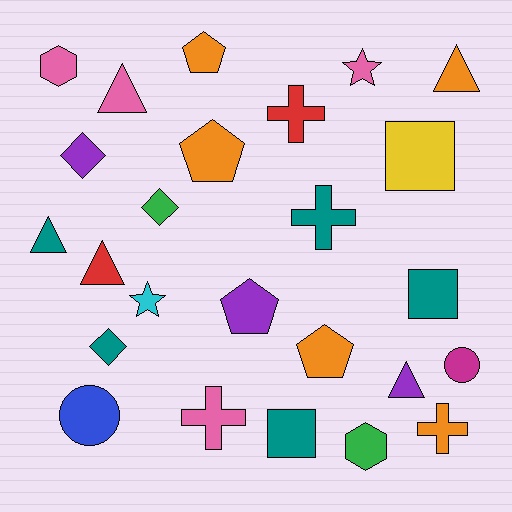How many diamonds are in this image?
There are 3 diamonds.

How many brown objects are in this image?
There are no brown objects.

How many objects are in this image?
There are 25 objects.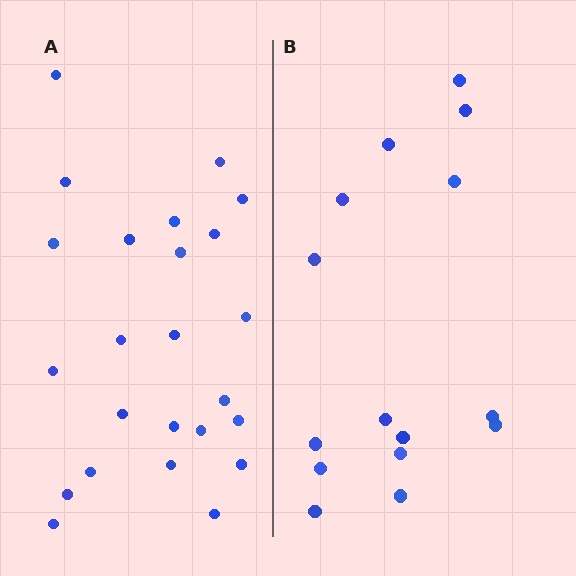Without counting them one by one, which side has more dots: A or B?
Region A (the left region) has more dots.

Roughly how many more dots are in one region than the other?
Region A has roughly 8 or so more dots than region B.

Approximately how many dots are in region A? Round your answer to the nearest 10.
About 20 dots. (The exact count is 24, which rounds to 20.)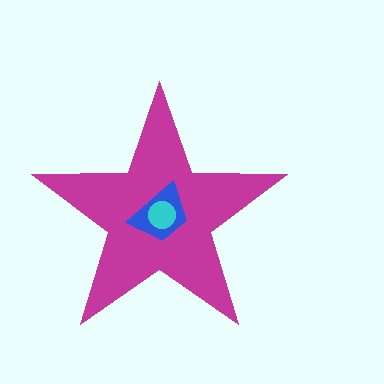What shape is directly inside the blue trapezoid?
The cyan circle.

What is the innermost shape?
The cyan circle.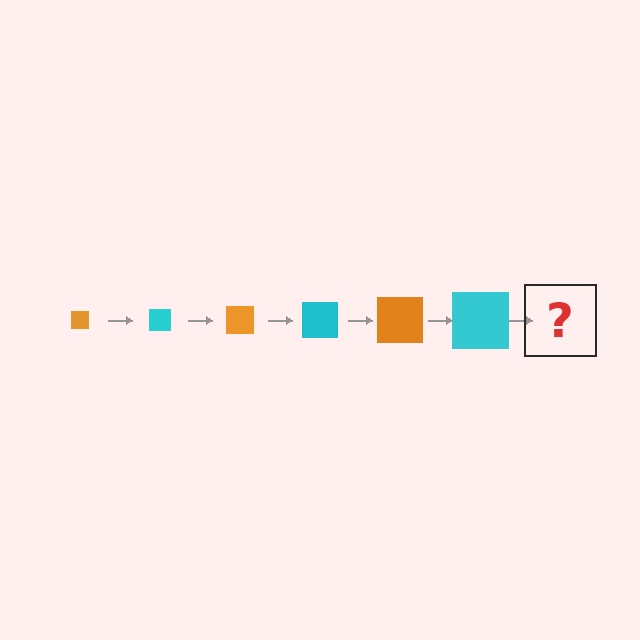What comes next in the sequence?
The next element should be an orange square, larger than the previous one.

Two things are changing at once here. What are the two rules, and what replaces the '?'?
The two rules are that the square grows larger each step and the color cycles through orange and cyan. The '?' should be an orange square, larger than the previous one.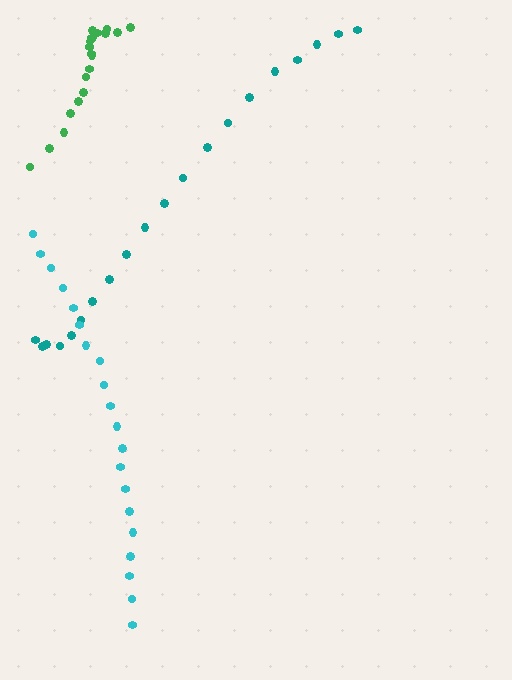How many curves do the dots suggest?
There are 3 distinct paths.